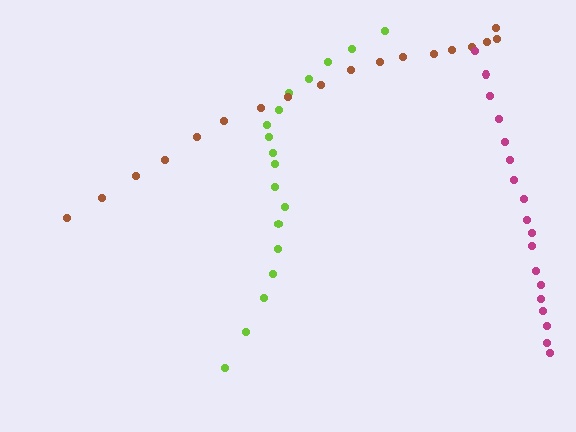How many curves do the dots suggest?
There are 3 distinct paths.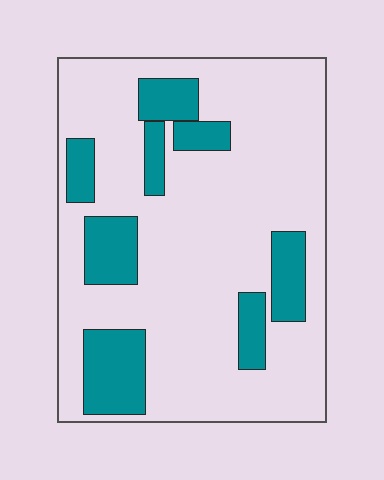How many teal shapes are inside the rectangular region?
8.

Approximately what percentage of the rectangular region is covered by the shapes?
Approximately 25%.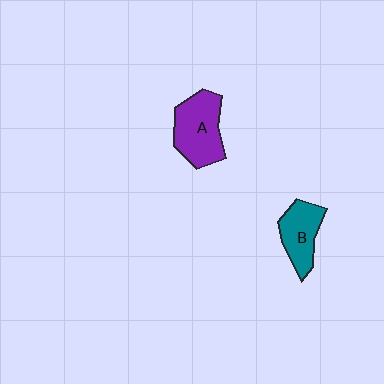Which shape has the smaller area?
Shape B (teal).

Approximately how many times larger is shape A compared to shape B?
Approximately 1.3 times.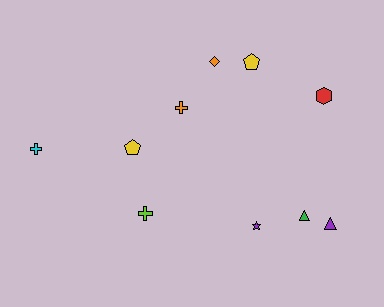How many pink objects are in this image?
There are no pink objects.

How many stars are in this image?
There is 1 star.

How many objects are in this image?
There are 10 objects.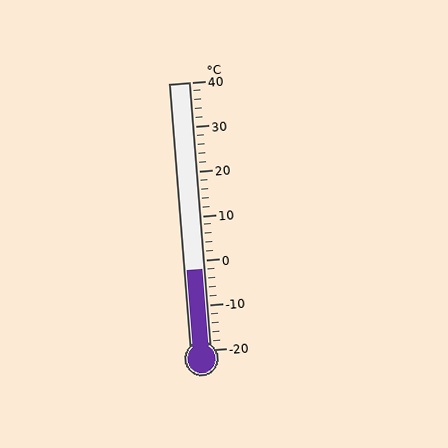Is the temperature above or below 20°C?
The temperature is below 20°C.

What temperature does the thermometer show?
The thermometer shows approximately -2°C.